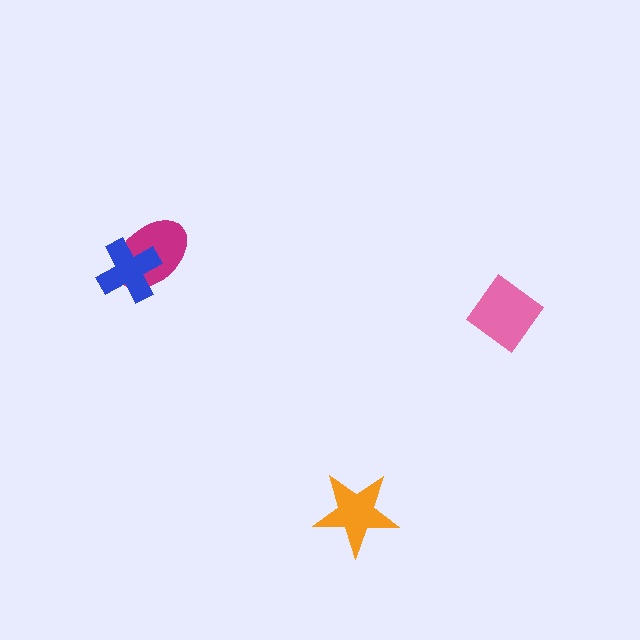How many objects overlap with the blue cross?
1 object overlaps with the blue cross.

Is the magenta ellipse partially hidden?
Yes, it is partially covered by another shape.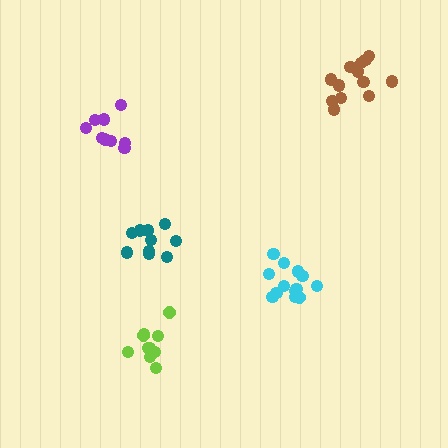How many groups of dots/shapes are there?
There are 5 groups.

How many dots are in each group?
Group 1: 10 dots, Group 2: 9 dots, Group 3: 13 dots, Group 4: 12 dots, Group 5: 14 dots (58 total).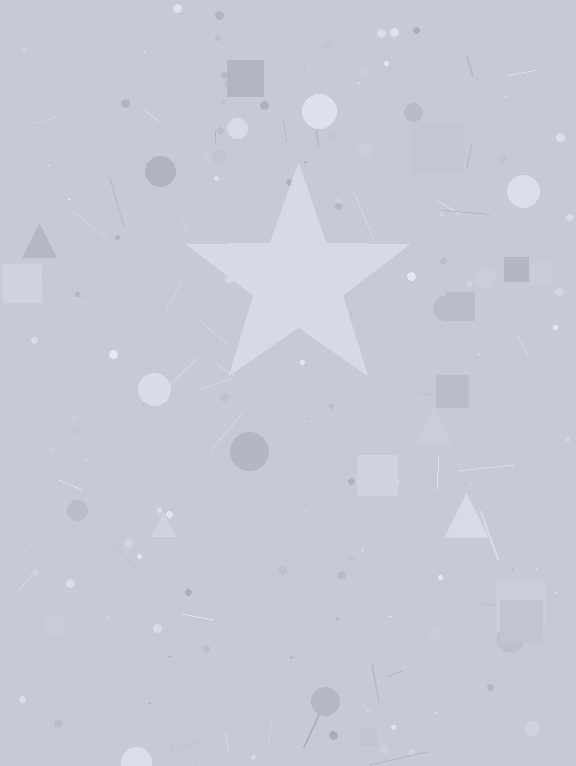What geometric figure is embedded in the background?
A star is embedded in the background.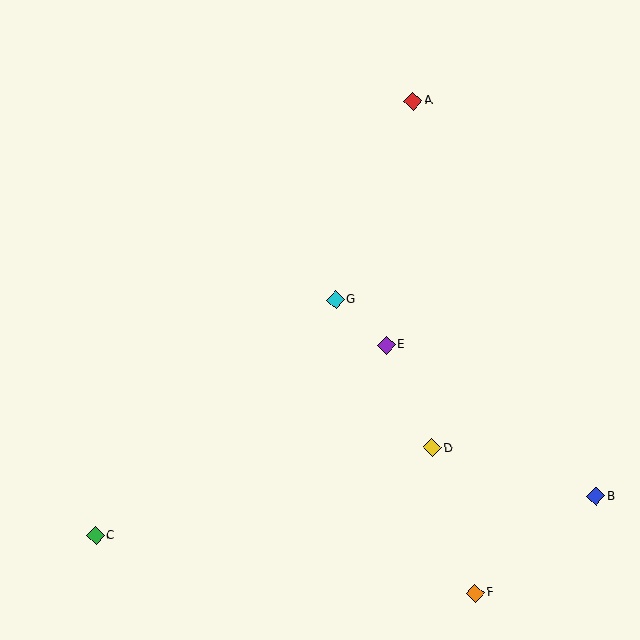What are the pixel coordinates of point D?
Point D is at (432, 448).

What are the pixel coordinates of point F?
Point F is at (475, 593).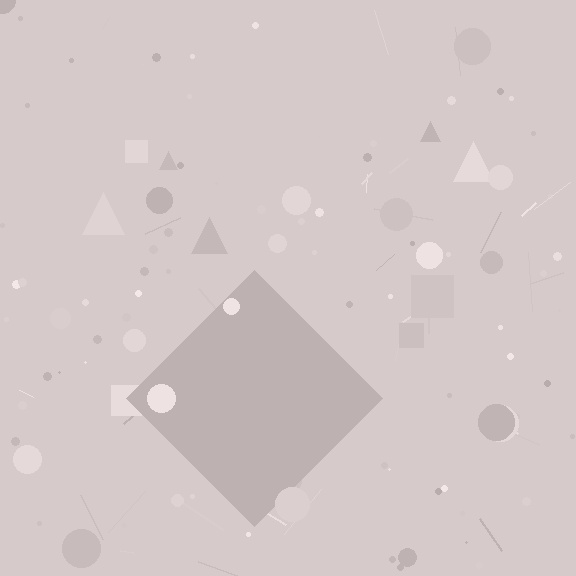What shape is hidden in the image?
A diamond is hidden in the image.